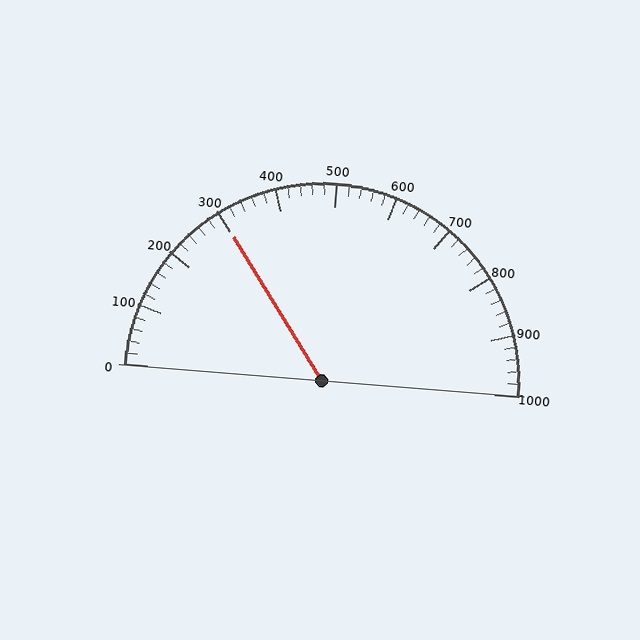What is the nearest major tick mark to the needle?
The nearest major tick mark is 300.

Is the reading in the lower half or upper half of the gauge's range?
The reading is in the lower half of the range (0 to 1000).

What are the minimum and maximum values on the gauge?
The gauge ranges from 0 to 1000.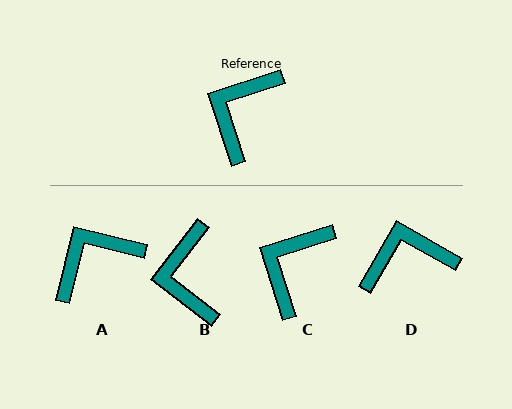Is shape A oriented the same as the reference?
No, it is off by about 32 degrees.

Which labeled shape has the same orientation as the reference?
C.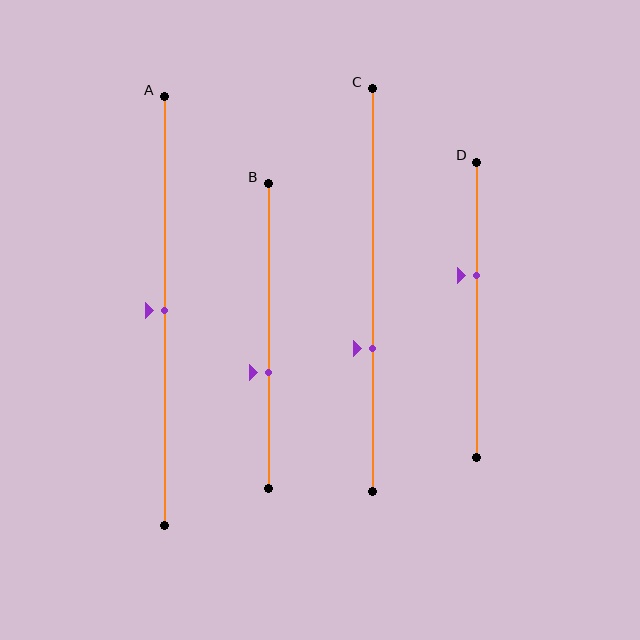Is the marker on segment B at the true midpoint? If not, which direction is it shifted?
No, the marker on segment B is shifted downward by about 12% of the segment length.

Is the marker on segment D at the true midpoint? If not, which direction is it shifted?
No, the marker on segment D is shifted upward by about 12% of the segment length.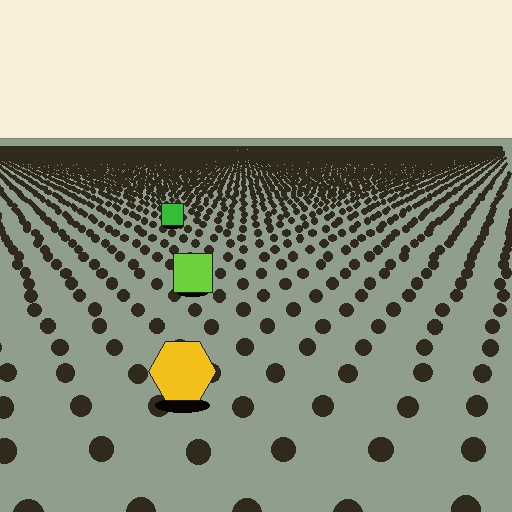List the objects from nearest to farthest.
From nearest to farthest: the yellow hexagon, the lime square, the green square.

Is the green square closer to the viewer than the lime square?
No. The lime square is closer — you can tell from the texture gradient: the ground texture is coarser near it.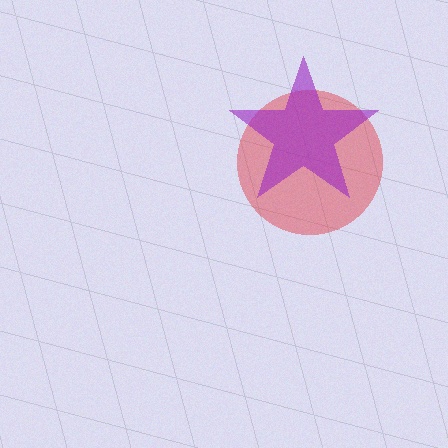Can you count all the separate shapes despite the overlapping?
Yes, there are 2 separate shapes.